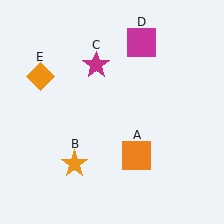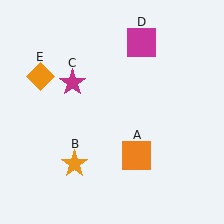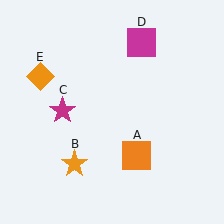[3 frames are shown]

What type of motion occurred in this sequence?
The magenta star (object C) rotated counterclockwise around the center of the scene.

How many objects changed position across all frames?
1 object changed position: magenta star (object C).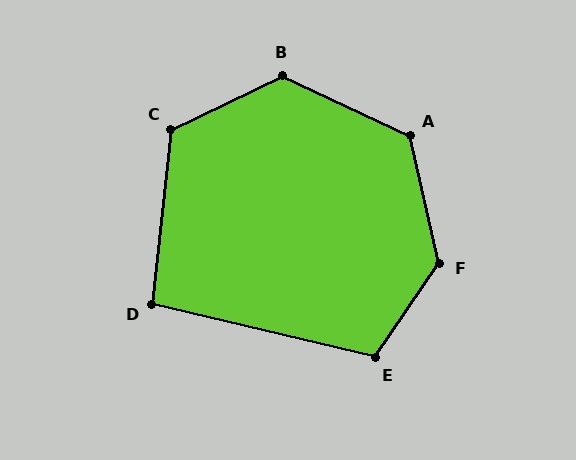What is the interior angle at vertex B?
Approximately 129 degrees (obtuse).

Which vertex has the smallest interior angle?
D, at approximately 98 degrees.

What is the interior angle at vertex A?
Approximately 128 degrees (obtuse).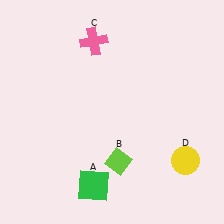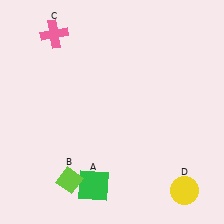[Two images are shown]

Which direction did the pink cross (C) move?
The pink cross (C) moved left.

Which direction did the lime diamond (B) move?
The lime diamond (B) moved left.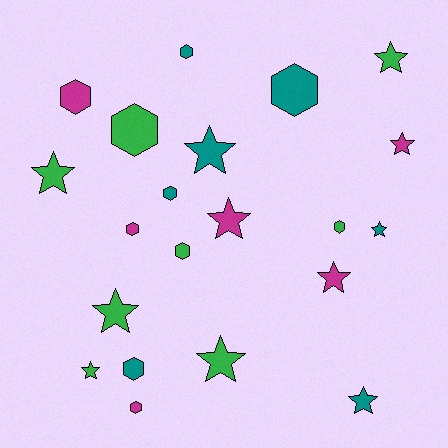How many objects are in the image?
There are 21 objects.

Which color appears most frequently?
Green, with 8 objects.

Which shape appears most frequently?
Star, with 11 objects.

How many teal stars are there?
There are 3 teal stars.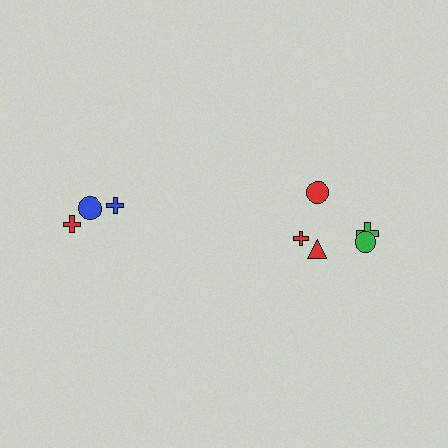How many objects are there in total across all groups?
There are 8 objects.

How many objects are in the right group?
There are 5 objects.